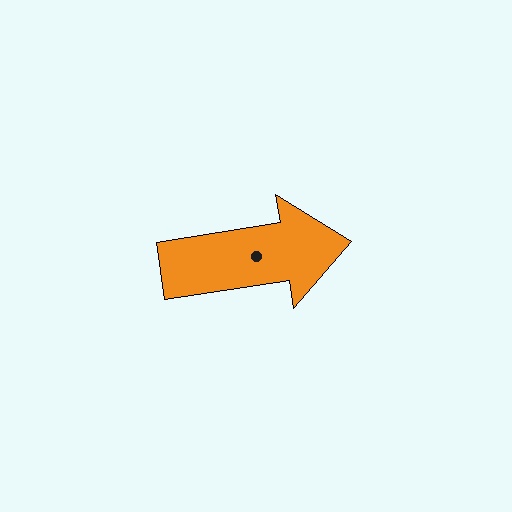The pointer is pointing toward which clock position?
Roughly 3 o'clock.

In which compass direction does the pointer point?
East.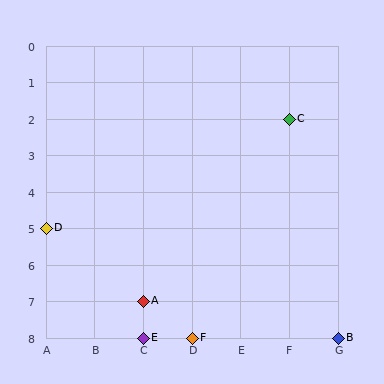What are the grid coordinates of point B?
Point B is at grid coordinates (G, 8).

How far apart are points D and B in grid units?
Points D and B are 6 columns and 3 rows apart (about 6.7 grid units diagonally).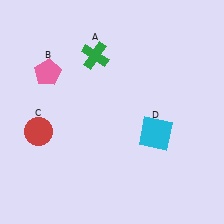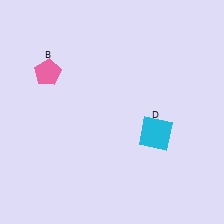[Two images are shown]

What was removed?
The red circle (C), the green cross (A) were removed in Image 2.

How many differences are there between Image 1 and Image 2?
There are 2 differences between the two images.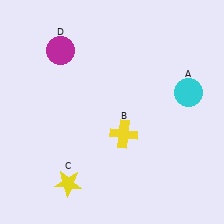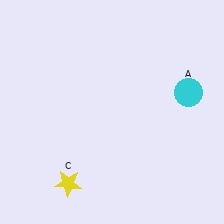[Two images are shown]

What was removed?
The magenta circle (D), the yellow cross (B) were removed in Image 2.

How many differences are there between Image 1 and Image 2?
There are 2 differences between the two images.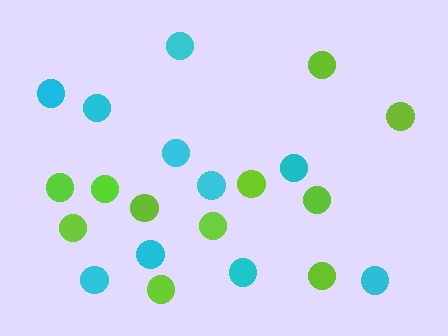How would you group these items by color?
There are 2 groups: one group of lime circles (11) and one group of cyan circles (10).